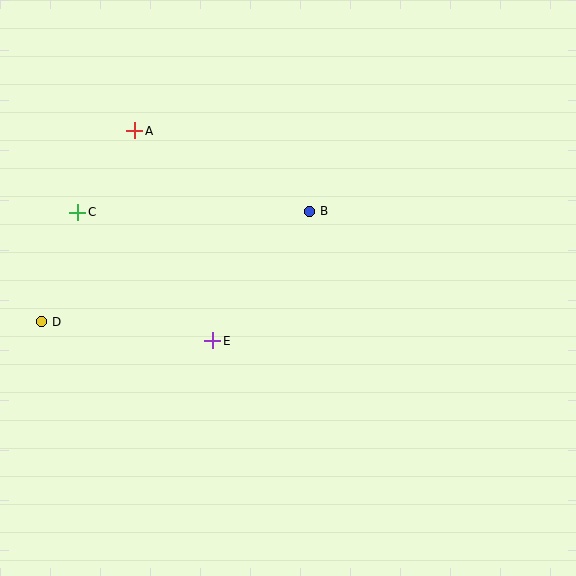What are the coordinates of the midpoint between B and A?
The midpoint between B and A is at (222, 171).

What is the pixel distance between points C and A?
The distance between C and A is 100 pixels.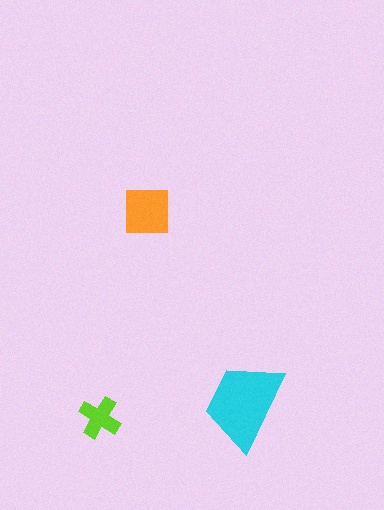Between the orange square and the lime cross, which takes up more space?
The orange square.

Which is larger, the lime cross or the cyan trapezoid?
The cyan trapezoid.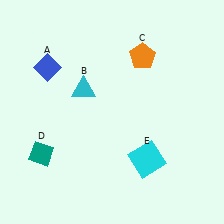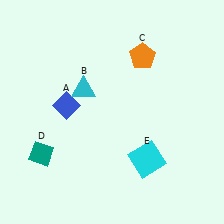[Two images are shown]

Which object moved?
The blue diamond (A) moved down.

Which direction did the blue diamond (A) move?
The blue diamond (A) moved down.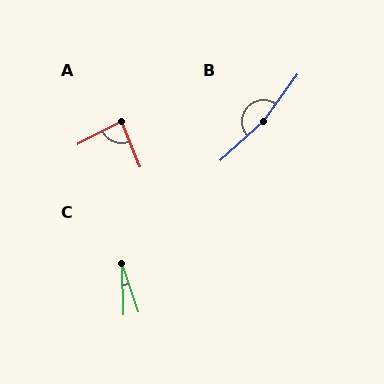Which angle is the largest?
B, at approximately 168 degrees.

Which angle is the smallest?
C, at approximately 17 degrees.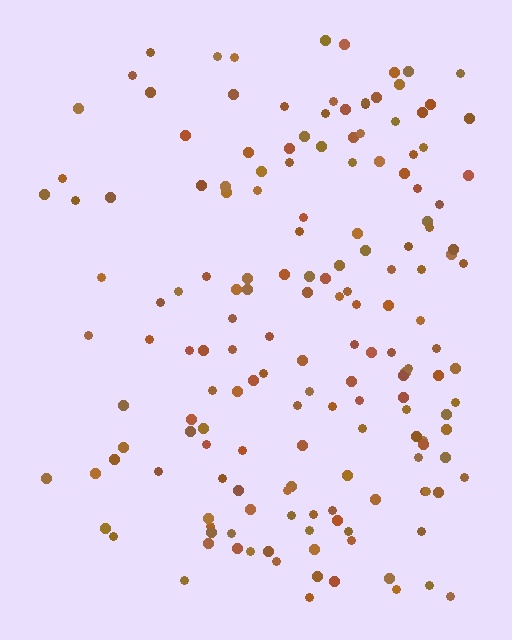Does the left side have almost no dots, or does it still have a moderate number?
Still a moderate number, just noticeably fewer than the right.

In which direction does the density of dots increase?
From left to right, with the right side densest.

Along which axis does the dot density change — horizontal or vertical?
Horizontal.